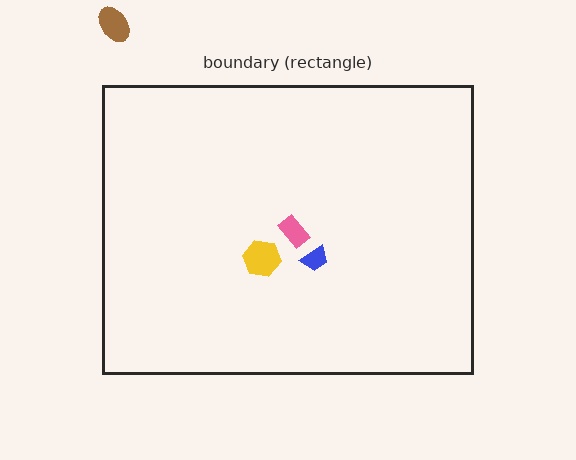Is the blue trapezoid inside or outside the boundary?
Inside.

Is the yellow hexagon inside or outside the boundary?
Inside.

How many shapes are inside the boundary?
3 inside, 1 outside.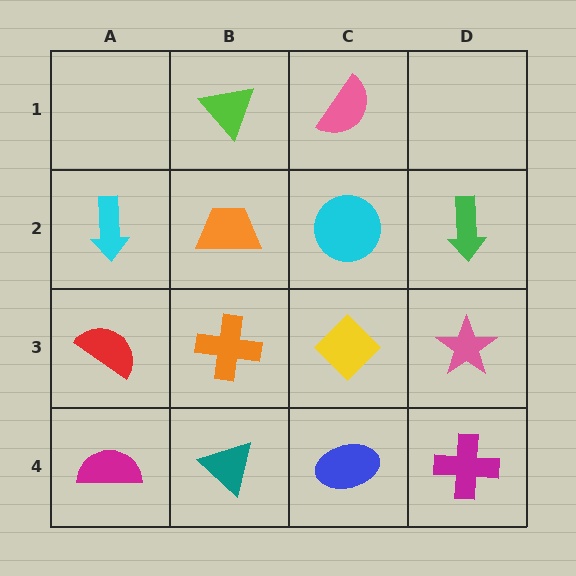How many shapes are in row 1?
2 shapes.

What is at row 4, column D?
A magenta cross.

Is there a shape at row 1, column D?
No, that cell is empty.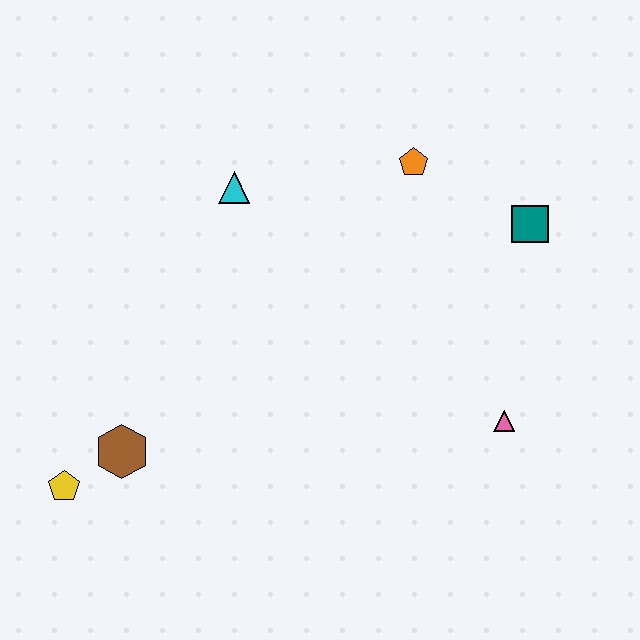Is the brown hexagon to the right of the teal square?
No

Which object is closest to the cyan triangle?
The orange pentagon is closest to the cyan triangle.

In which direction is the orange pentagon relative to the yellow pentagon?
The orange pentagon is to the right of the yellow pentagon.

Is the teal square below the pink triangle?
No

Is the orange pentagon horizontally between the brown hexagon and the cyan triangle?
No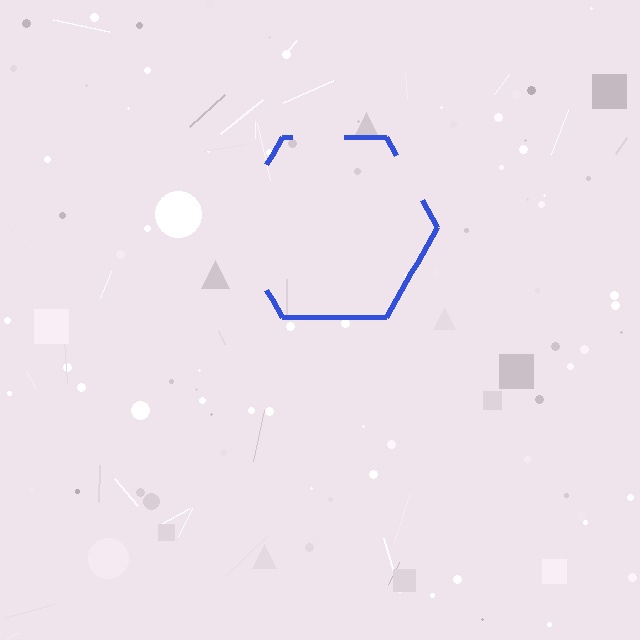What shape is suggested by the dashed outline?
The dashed outline suggests a hexagon.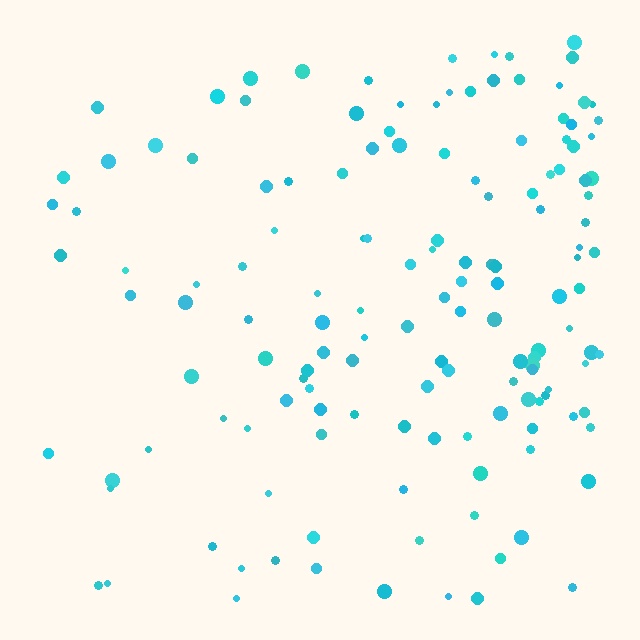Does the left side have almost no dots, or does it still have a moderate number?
Still a moderate number, just noticeably fewer than the right.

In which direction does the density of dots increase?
From left to right, with the right side densest.